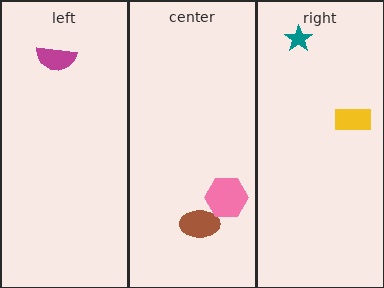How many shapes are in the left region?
1.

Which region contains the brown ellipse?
The center region.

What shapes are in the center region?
The brown ellipse, the pink hexagon.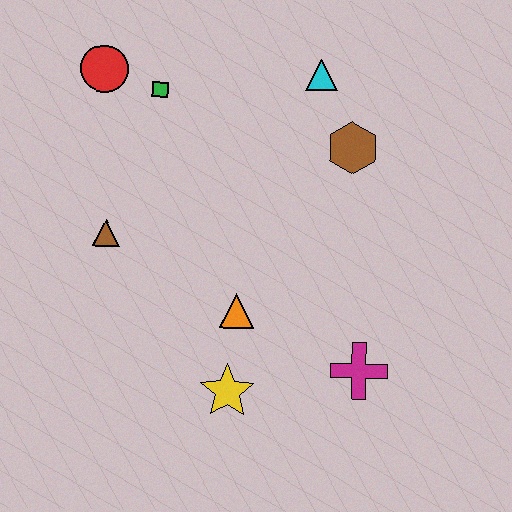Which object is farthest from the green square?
The magenta cross is farthest from the green square.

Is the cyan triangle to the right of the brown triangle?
Yes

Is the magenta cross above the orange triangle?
No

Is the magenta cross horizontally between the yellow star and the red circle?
No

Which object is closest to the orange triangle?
The yellow star is closest to the orange triangle.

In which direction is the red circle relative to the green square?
The red circle is to the left of the green square.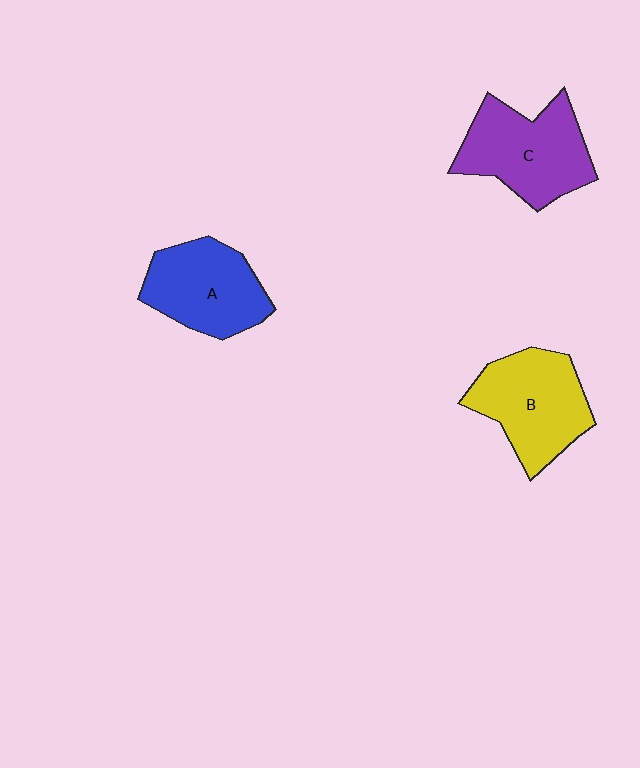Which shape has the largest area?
Shape C (purple).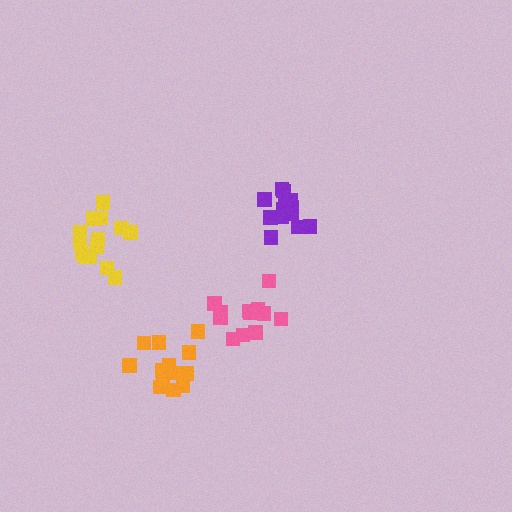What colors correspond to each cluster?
The clusters are colored: purple, pink, orange, yellow.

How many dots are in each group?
Group 1: 13 dots, Group 2: 12 dots, Group 3: 13 dots, Group 4: 14 dots (52 total).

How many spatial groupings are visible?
There are 4 spatial groupings.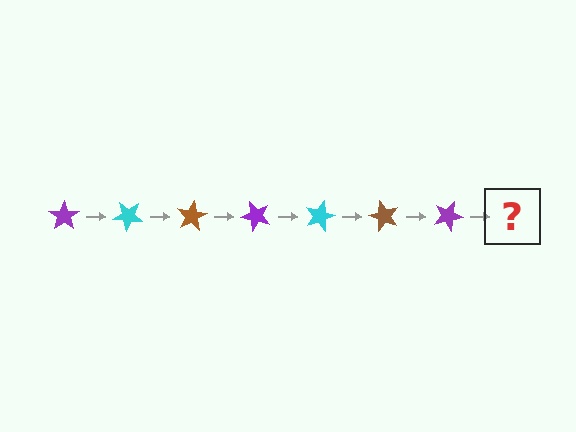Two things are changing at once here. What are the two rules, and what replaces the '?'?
The two rules are that it rotates 40 degrees each step and the color cycles through purple, cyan, and brown. The '?' should be a cyan star, rotated 280 degrees from the start.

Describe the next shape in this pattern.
It should be a cyan star, rotated 280 degrees from the start.